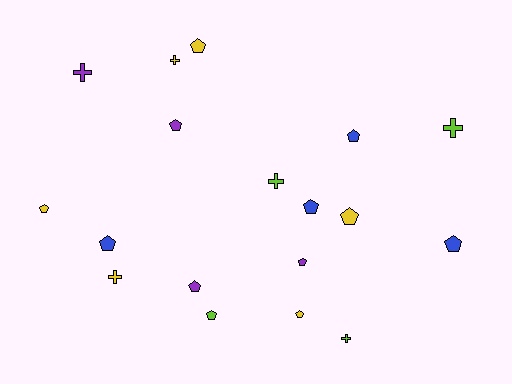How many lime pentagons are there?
There is 1 lime pentagon.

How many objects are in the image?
There are 18 objects.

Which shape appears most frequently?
Pentagon, with 12 objects.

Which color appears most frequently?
Yellow, with 6 objects.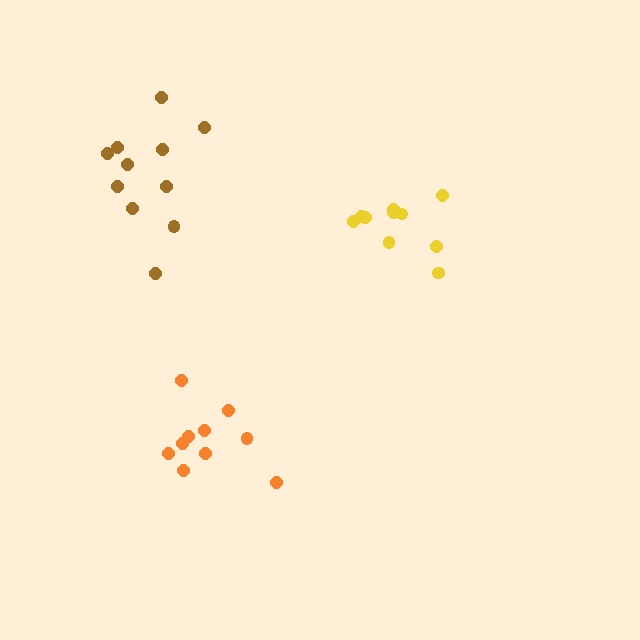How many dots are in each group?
Group 1: 10 dots, Group 2: 10 dots, Group 3: 11 dots (31 total).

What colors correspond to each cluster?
The clusters are colored: orange, yellow, brown.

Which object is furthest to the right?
The yellow cluster is rightmost.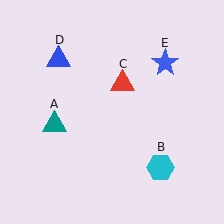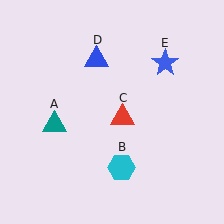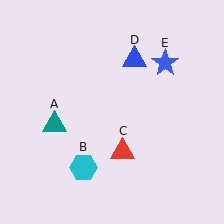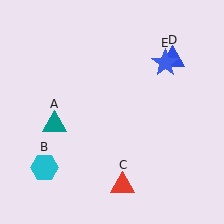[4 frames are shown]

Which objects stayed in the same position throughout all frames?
Teal triangle (object A) and blue star (object E) remained stationary.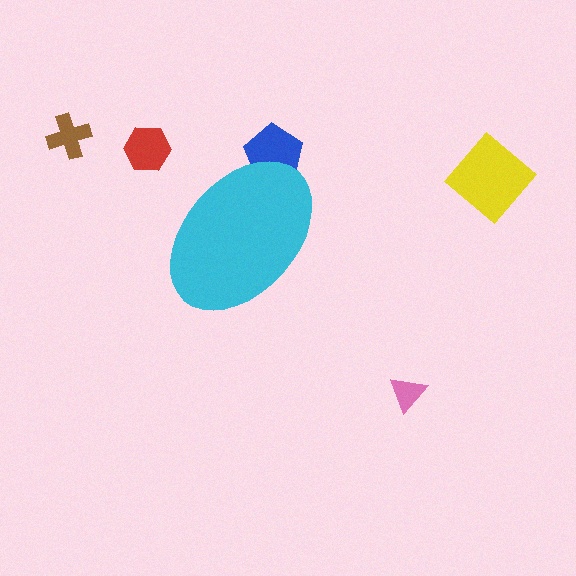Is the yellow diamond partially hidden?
No, the yellow diamond is fully visible.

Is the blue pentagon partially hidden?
Yes, the blue pentagon is partially hidden behind the cyan ellipse.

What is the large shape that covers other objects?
A cyan ellipse.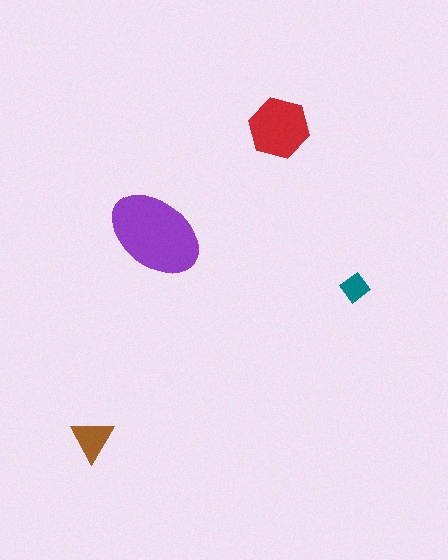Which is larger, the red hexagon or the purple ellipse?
The purple ellipse.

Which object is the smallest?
The teal diamond.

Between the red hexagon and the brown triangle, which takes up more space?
The red hexagon.